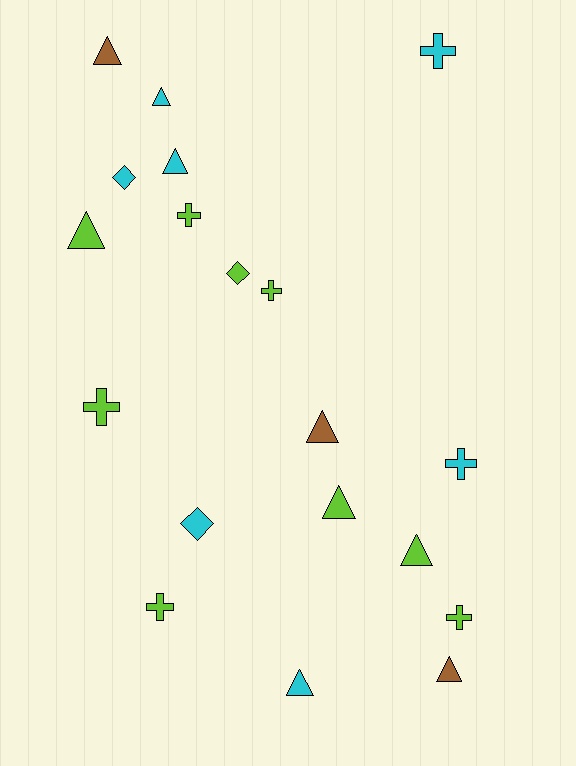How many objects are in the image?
There are 19 objects.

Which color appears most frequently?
Lime, with 9 objects.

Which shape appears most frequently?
Triangle, with 9 objects.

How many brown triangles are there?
There are 3 brown triangles.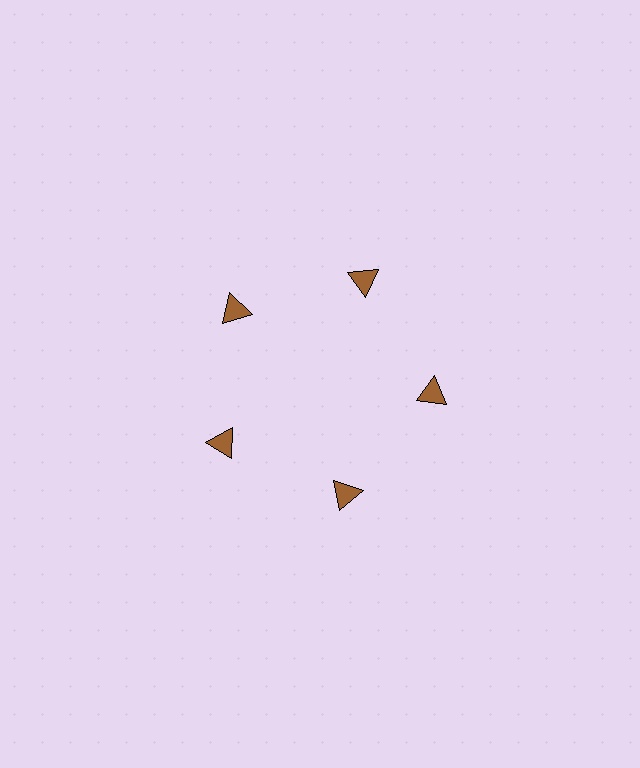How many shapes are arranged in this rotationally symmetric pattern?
There are 5 shapes, arranged in 5 groups of 1.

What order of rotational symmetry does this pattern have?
This pattern has 5-fold rotational symmetry.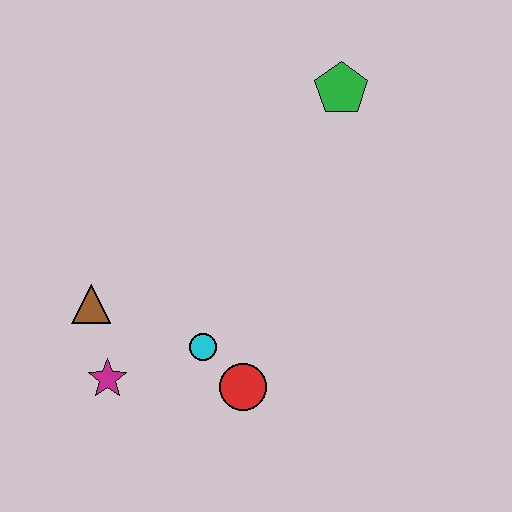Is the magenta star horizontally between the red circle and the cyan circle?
No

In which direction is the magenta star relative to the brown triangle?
The magenta star is below the brown triangle.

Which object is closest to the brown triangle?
The magenta star is closest to the brown triangle.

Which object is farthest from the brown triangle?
The green pentagon is farthest from the brown triangle.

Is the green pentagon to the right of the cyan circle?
Yes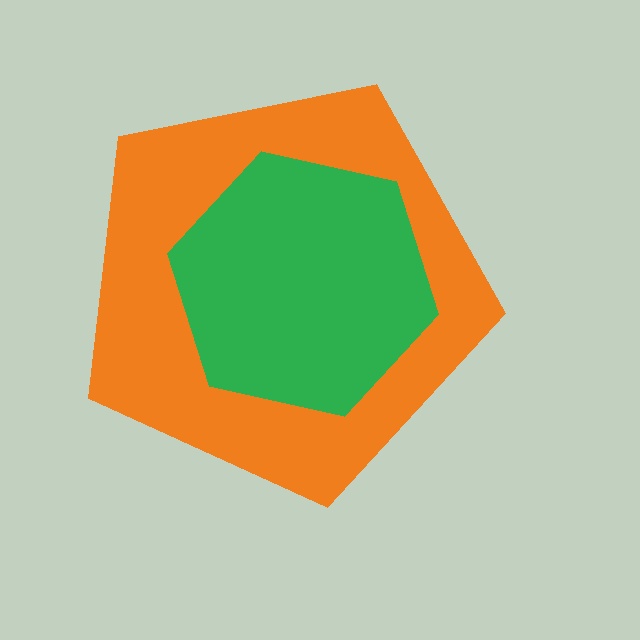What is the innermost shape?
The green hexagon.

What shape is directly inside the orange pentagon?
The green hexagon.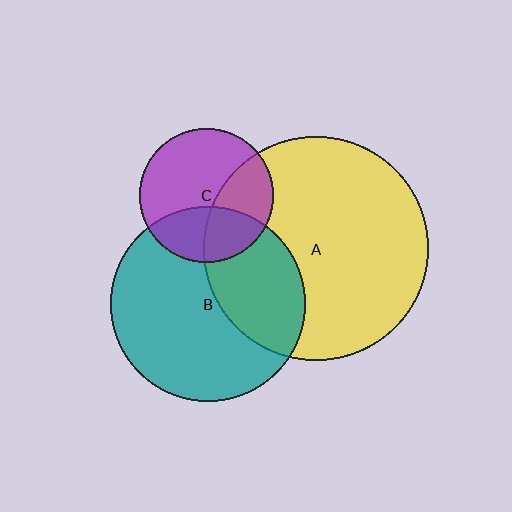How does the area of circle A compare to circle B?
Approximately 1.3 times.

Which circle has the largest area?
Circle A (yellow).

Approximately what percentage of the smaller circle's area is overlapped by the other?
Approximately 35%.